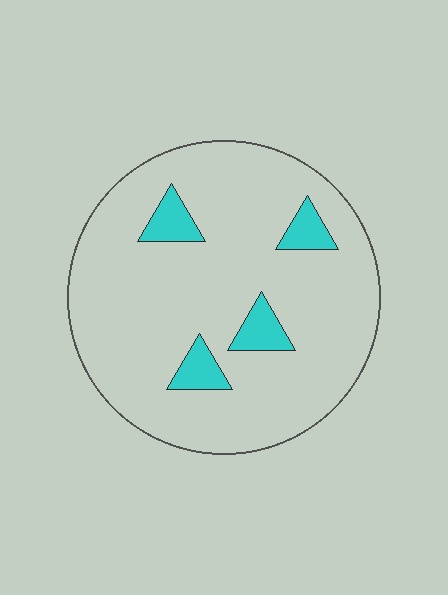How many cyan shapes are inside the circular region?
4.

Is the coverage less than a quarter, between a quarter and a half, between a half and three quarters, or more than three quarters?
Less than a quarter.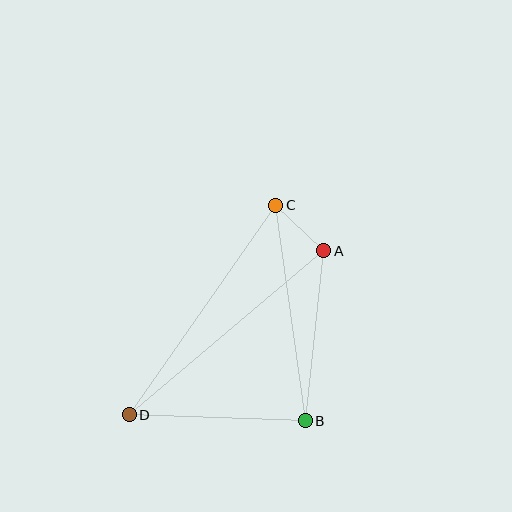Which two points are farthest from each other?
Points C and D are farthest from each other.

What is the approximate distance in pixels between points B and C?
The distance between B and C is approximately 217 pixels.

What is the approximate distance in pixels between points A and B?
The distance between A and B is approximately 171 pixels.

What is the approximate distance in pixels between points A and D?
The distance between A and D is approximately 255 pixels.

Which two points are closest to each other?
Points A and C are closest to each other.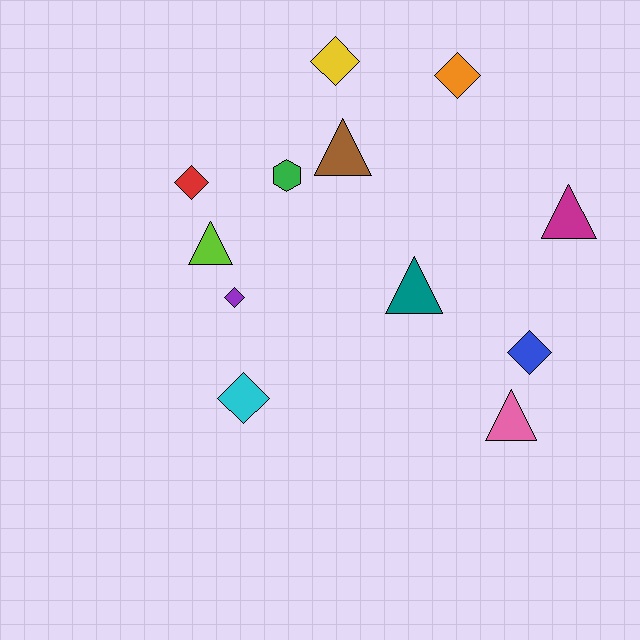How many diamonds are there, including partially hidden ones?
There are 6 diamonds.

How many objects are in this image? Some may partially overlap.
There are 12 objects.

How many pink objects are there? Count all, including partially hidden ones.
There is 1 pink object.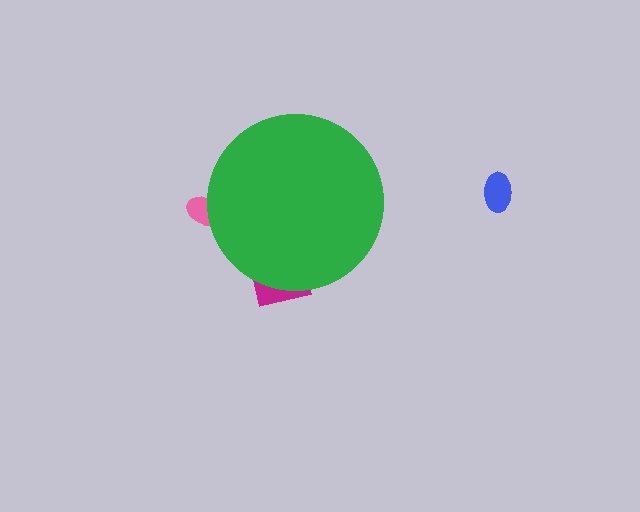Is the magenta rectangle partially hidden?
Yes, the magenta rectangle is partially hidden behind the green circle.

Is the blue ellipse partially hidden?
No, the blue ellipse is fully visible.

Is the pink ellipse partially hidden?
Yes, the pink ellipse is partially hidden behind the green circle.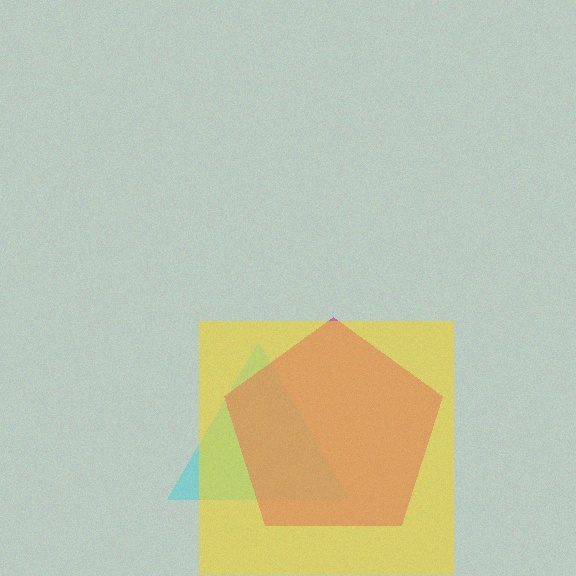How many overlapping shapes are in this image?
There are 3 overlapping shapes in the image.